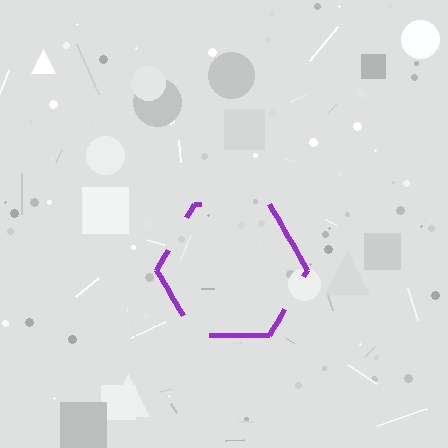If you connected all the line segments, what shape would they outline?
They would outline a hexagon.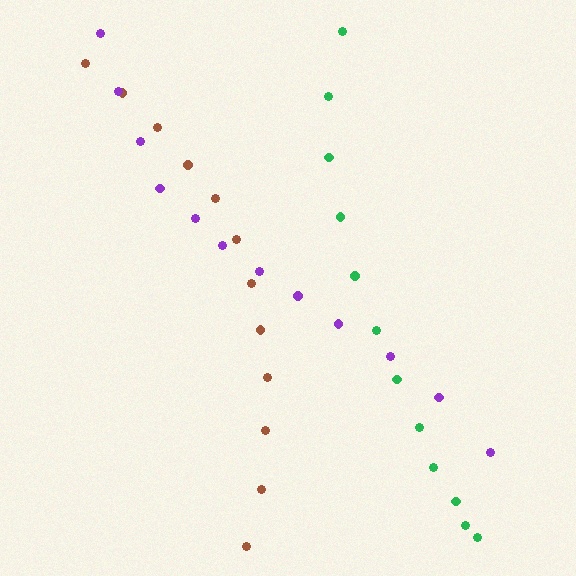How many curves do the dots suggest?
There are 3 distinct paths.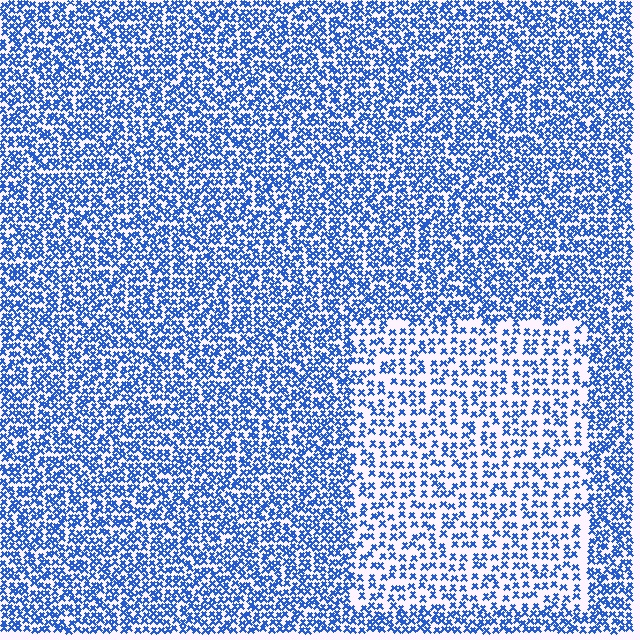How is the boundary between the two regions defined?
The boundary is defined by a change in element density (approximately 1.9x ratio). All elements are the same color, size, and shape.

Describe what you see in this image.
The image contains small blue elements arranged at two different densities. A rectangle-shaped region is visible where the elements are less densely packed than the surrounding area.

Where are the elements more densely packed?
The elements are more densely packed outside the rectangle boundary.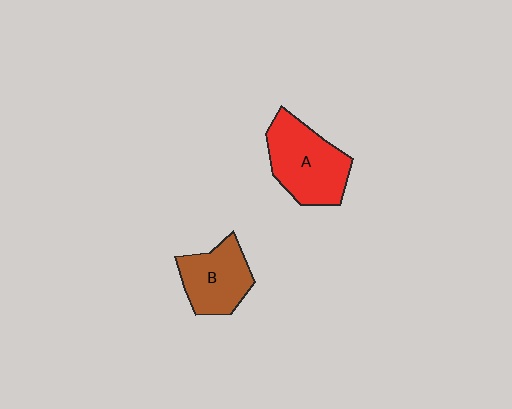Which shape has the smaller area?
Shape B (brown).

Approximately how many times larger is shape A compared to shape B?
Approximately 1.3 times.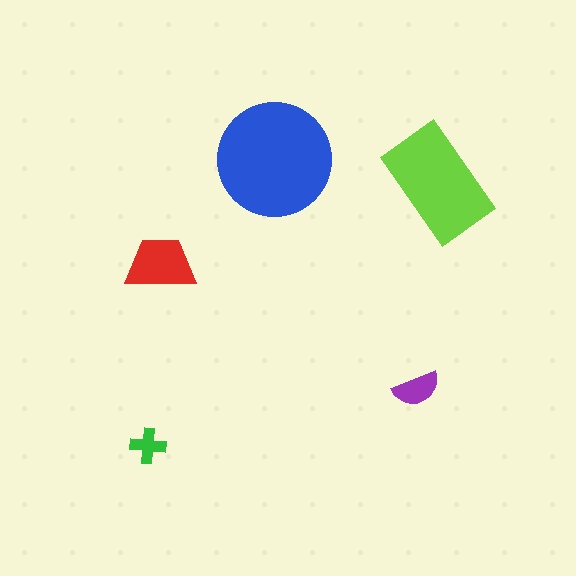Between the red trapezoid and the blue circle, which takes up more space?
The blue circle.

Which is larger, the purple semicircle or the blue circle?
The blue circle.